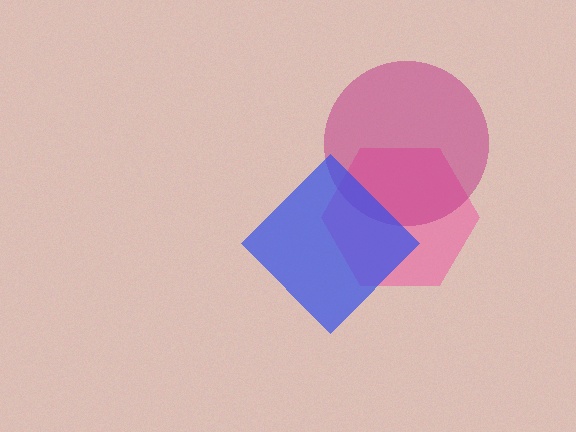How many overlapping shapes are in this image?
There are 3 overlapping shapes in the image.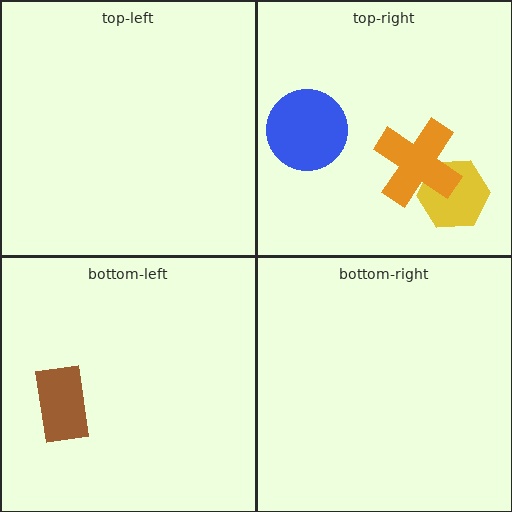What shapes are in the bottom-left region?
The brown rectangle.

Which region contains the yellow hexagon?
The top-right region.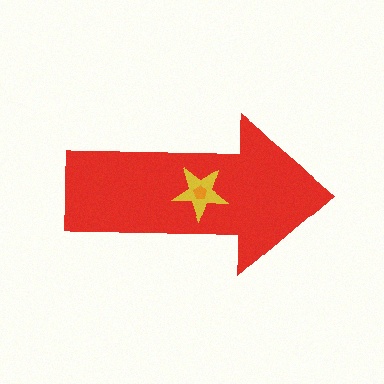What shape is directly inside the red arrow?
The yellow star.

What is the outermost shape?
The red arrow.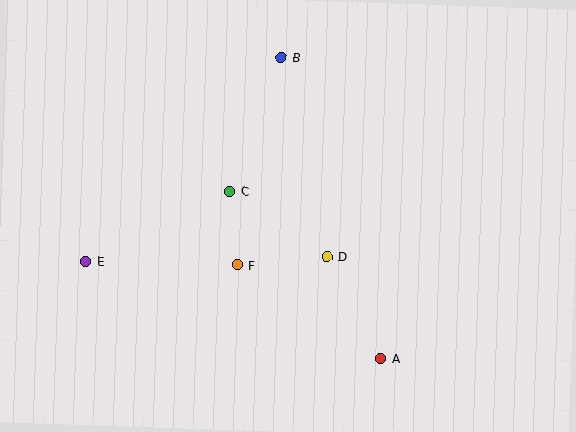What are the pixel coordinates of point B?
Point B is at (281, 57).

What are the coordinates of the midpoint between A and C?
The midpoint between A and C is at (305, 275).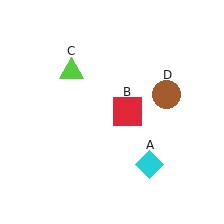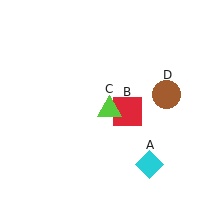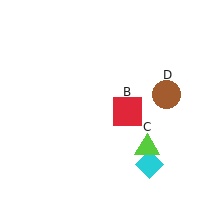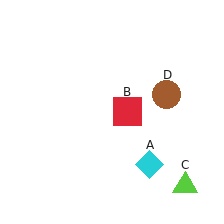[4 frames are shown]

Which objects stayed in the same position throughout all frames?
Cyan diamond (object A) and red square (object B) and brown circle (object D) remained stationary.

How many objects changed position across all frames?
1 object changed position: lime triangle (object C).